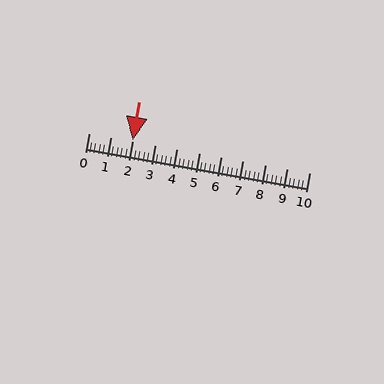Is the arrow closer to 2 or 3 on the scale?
The arrow is closer to 2.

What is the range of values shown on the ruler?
The ruler shows values from 0 to 10.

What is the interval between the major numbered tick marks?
The major tick marks are spaced 1 units apart.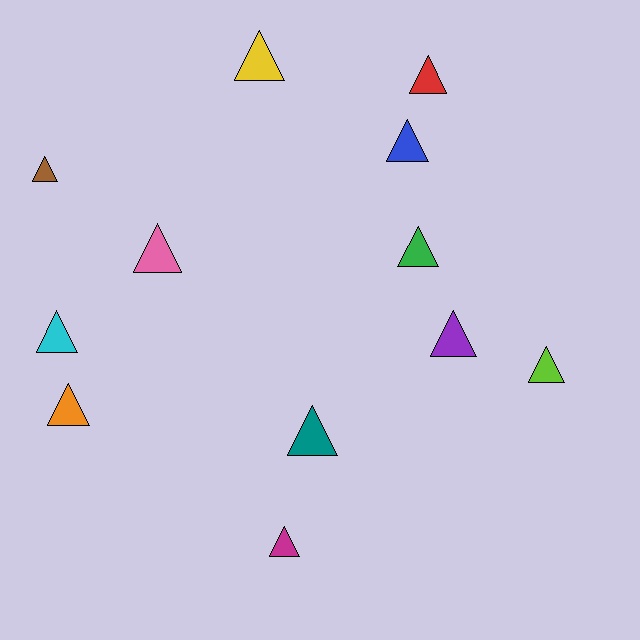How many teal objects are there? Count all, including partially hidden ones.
There is 1 teal object.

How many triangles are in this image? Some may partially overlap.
There are 12 triangles.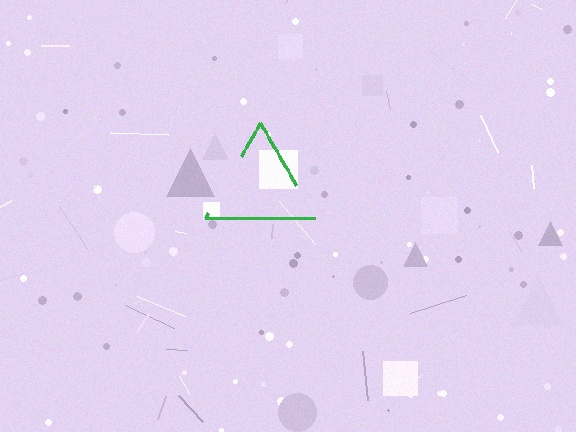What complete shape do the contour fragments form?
The contour fragments form a triangle.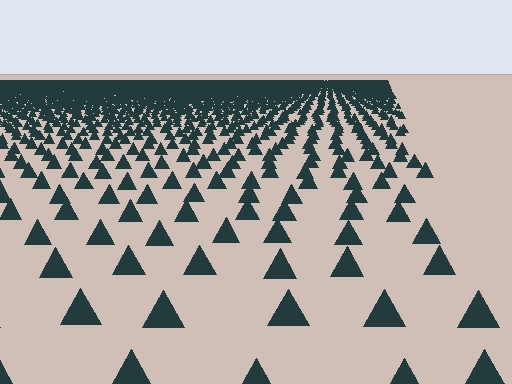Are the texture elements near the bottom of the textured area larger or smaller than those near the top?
Larger. Near the bottom, elements are closer to the viewer and appear at a bigger on-screen size.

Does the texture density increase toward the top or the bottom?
Density increases toward the top.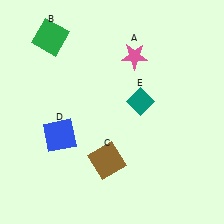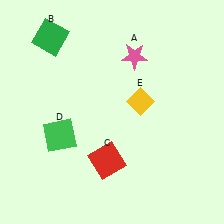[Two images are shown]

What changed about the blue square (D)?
In Image 1, D is blue. In Image 2, it changed to green.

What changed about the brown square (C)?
In Image 1, C is brown. In Image 2, it changed to red.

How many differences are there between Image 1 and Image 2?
There are 3 differences between the two images.